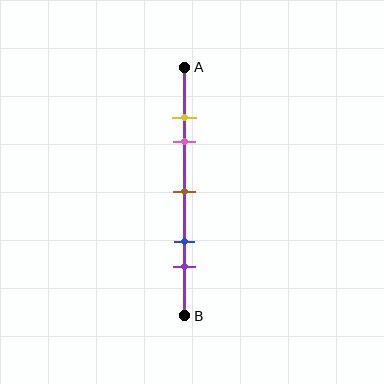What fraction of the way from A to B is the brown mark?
The brown mark is approximately 50% (0.5) of the way from A to B.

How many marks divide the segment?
There are 5 marks dividing the segment.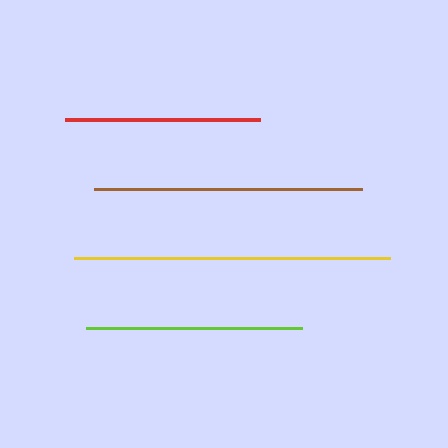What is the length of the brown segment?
The brown segment is approximately 269 pixels long.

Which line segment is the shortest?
The red line is the shortest at approximately 195 pixels.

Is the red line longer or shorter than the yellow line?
The yellow line is longer than the red line.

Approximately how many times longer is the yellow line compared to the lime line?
The yellow line is approximately 1.5 times the length of the lime line.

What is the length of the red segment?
The red segment is approximately 195 pixels long.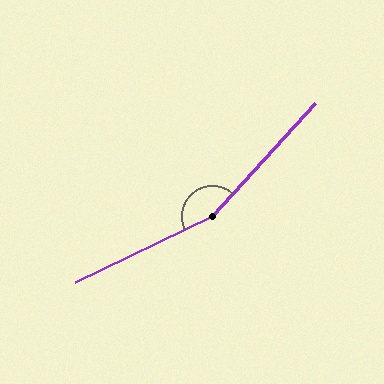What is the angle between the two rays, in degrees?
Approximately 158 degrees.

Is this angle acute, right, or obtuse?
It is obtuse.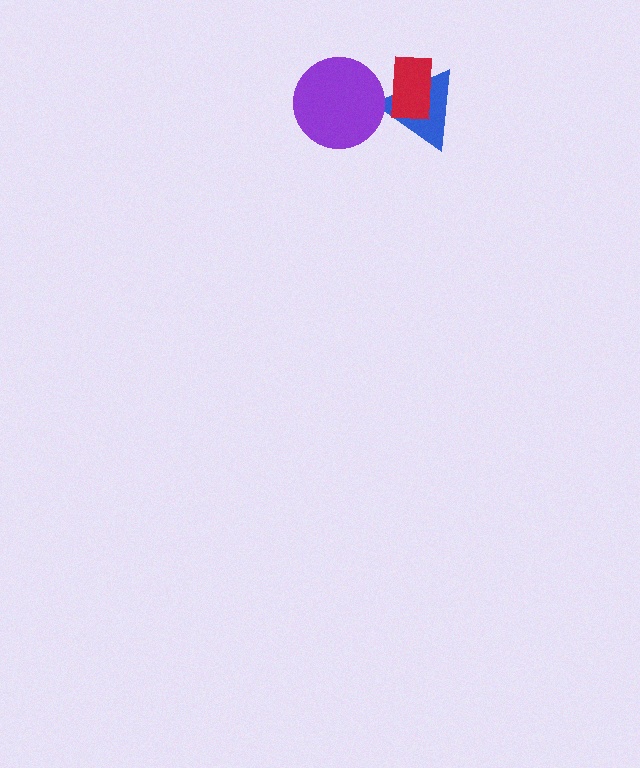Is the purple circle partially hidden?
No, no other shape covers it.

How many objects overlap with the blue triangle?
2 objects overlap with the blue triangle.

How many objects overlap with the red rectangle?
1 object overlaps with the red rectangle.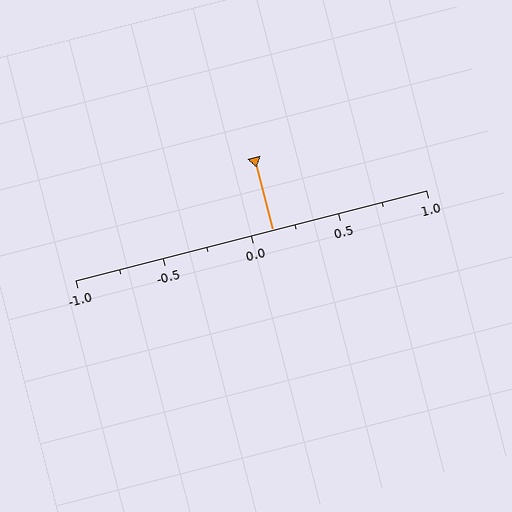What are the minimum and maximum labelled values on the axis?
The axis runs from -1.0 to 1.0.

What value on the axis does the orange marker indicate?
The marker indicates approximately 0.12.